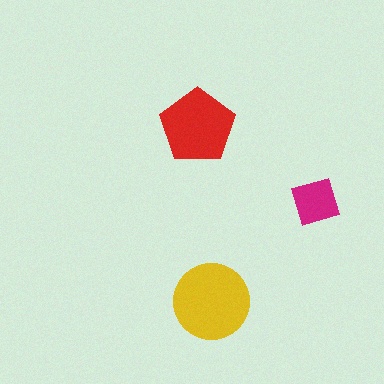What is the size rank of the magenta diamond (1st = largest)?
3rd.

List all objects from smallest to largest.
The magenta diamond, the red pentagon, the yellow circle.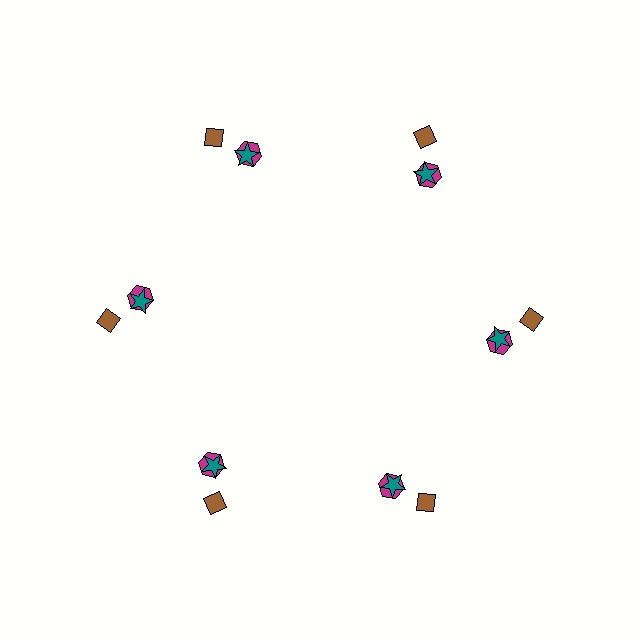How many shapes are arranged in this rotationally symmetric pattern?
There are 18 shapes, arranged in 6 groups of 3.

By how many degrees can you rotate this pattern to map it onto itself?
The pattern maps onto itself every 60 degrees of rotation.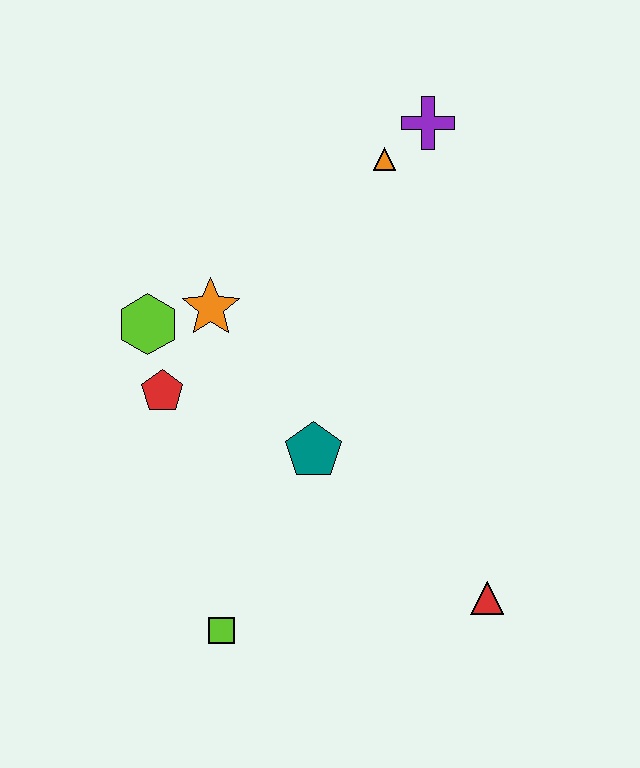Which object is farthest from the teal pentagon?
The purple cross is farthest from the teal pentagon.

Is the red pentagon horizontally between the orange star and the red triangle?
No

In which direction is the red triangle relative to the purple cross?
The red triangle is below the purple cross.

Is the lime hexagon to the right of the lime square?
No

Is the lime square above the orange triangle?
No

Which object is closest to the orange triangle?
The purple cross is closest to the orange triangle.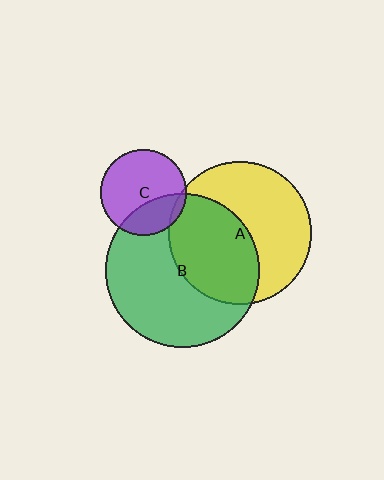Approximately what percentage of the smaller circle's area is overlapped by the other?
Approximately 45%.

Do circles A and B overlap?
Yes.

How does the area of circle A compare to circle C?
Approximately 2.7 times.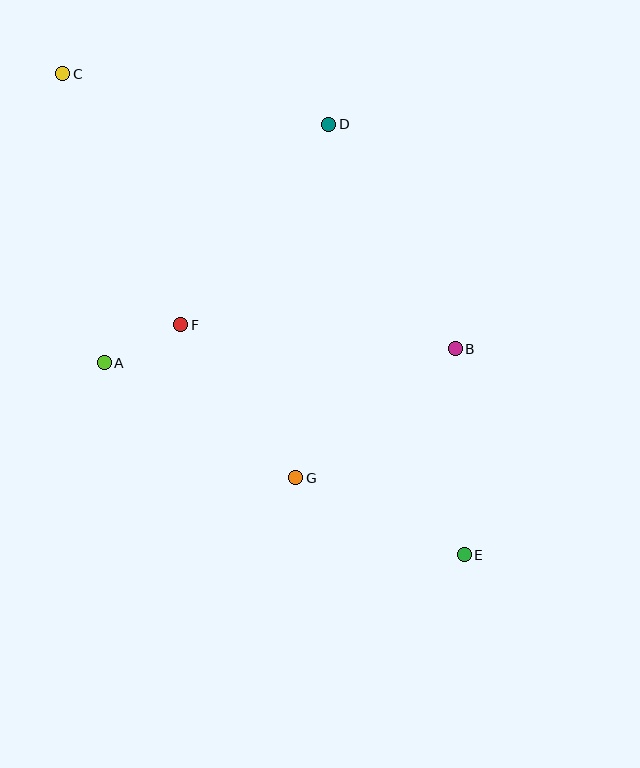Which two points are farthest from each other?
Points C and E are farthest from each other.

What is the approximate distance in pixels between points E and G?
The distance between E and G is approximately 185 pixels.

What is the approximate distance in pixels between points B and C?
The distance between B and C is approximately 479 pixels.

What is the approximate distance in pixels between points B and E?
The distance between B and E is approximately 206 pixels.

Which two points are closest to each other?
Points A and F are closest to each other.